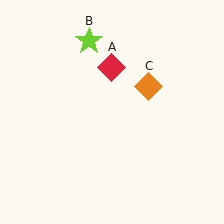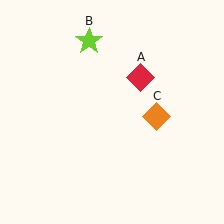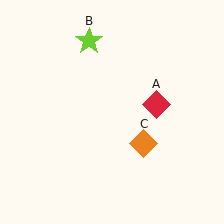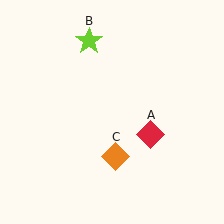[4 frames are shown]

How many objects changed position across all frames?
2 objects changed position: red diamond (object A), orange diamond (object C).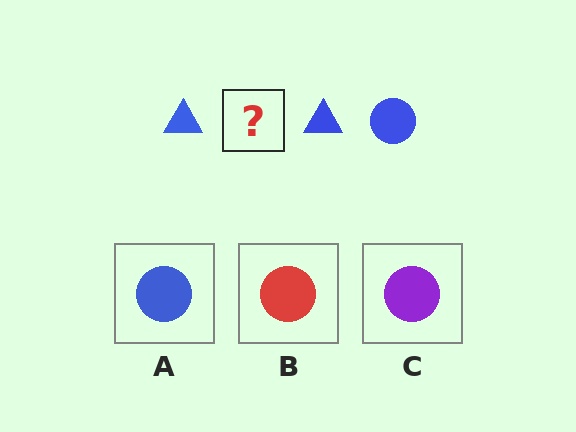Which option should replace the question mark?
Option A.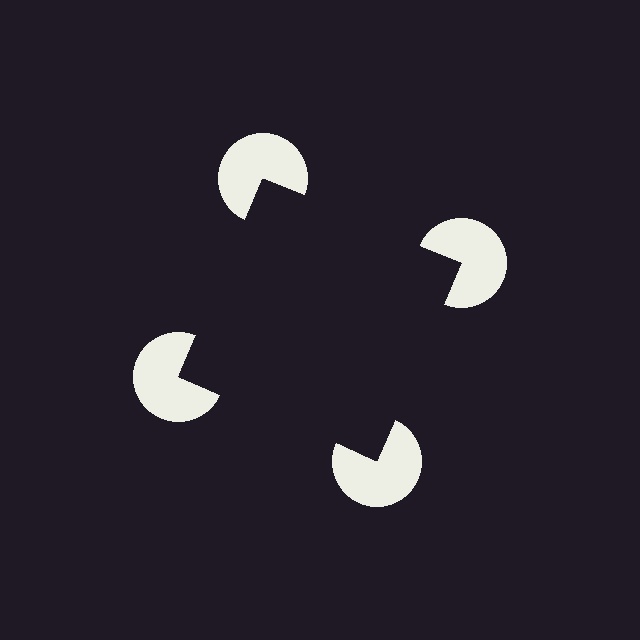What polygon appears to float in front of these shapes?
An illusory square — its edges are inferred from the aligned wedge cuts in the pac-man discs, not physically drawn.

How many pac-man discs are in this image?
There are 4 — one at each vertex of the illusory square.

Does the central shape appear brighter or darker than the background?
It typically appears slightly darker than the background, even though no actual brightness change is drawn.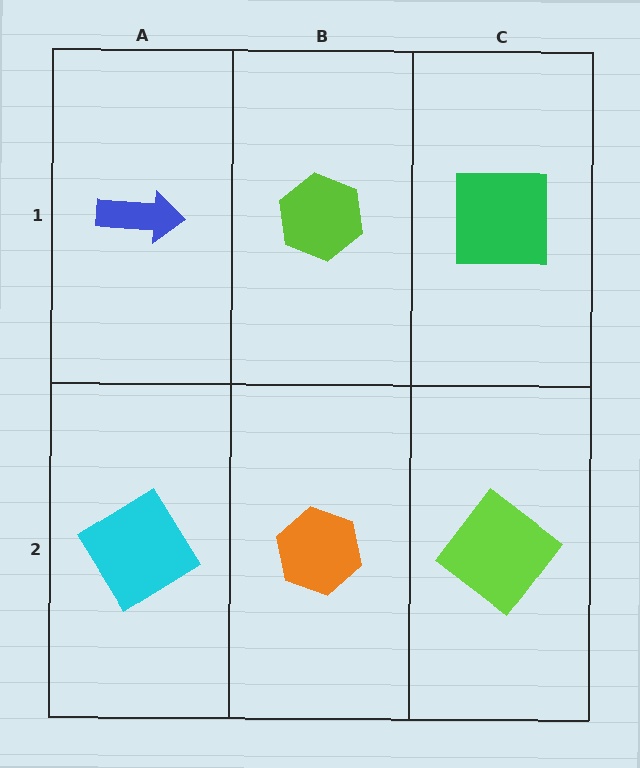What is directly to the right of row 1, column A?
A lime hexagon.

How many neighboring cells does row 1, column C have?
2.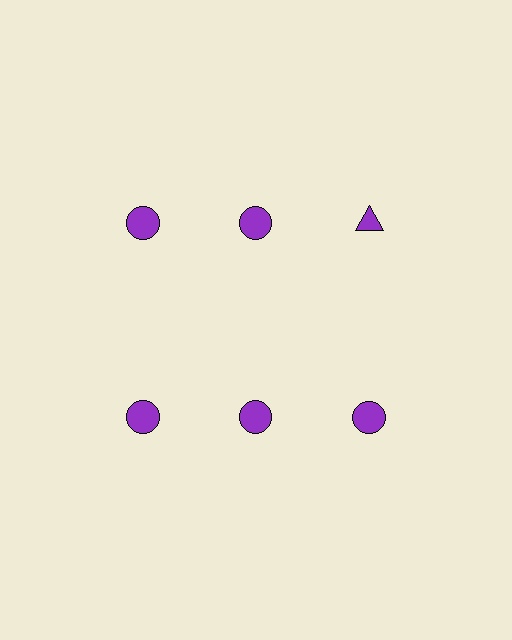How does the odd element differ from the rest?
It has a different shape: triangle instead of circle.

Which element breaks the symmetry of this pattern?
The purple triangle in the top row, center column breaks the symmetry. All other shapes are purple circles.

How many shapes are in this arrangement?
There are 6 shapes arranged in a grid pattern.